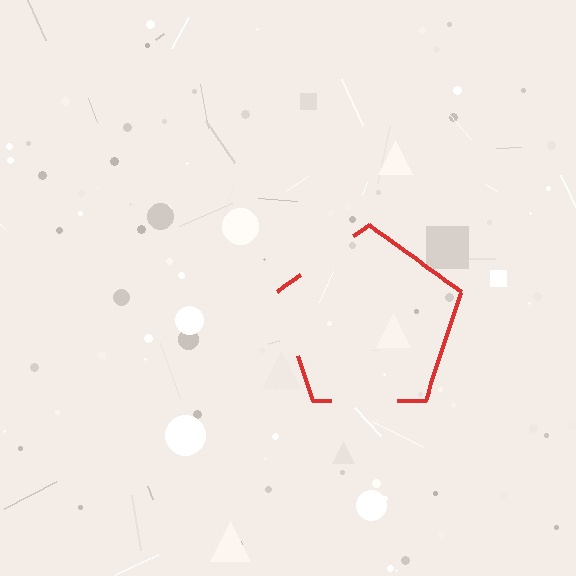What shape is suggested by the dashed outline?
The dashed outline suggests a pentagon.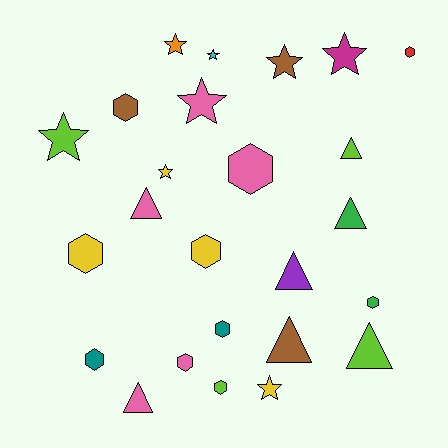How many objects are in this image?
There are 25 objects.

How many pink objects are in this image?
There are 5 pink objects.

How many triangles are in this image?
There are 7 triangles.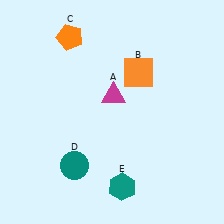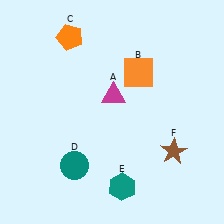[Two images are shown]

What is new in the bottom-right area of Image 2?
A brown star (F) was added in the bottom-right area of Image 2.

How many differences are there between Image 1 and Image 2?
There is 1 difference between the two images.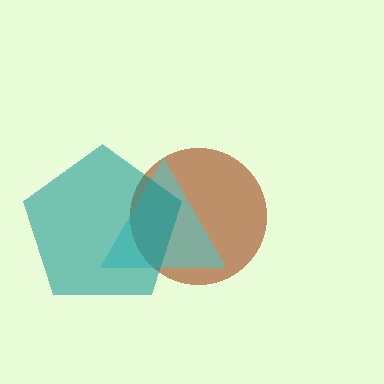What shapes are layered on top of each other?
The layered shapes are: a brown circle, a cyan triangle, a teal pentagon.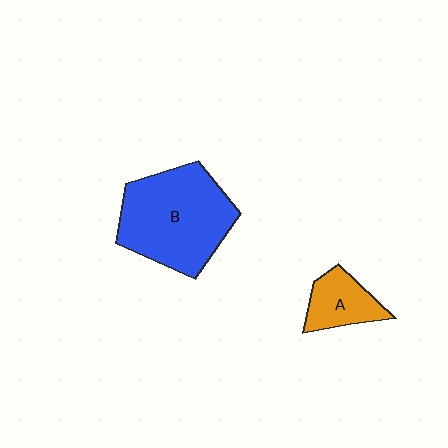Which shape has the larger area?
Shape B (blue).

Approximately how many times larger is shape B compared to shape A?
Approximately 2.7 times.